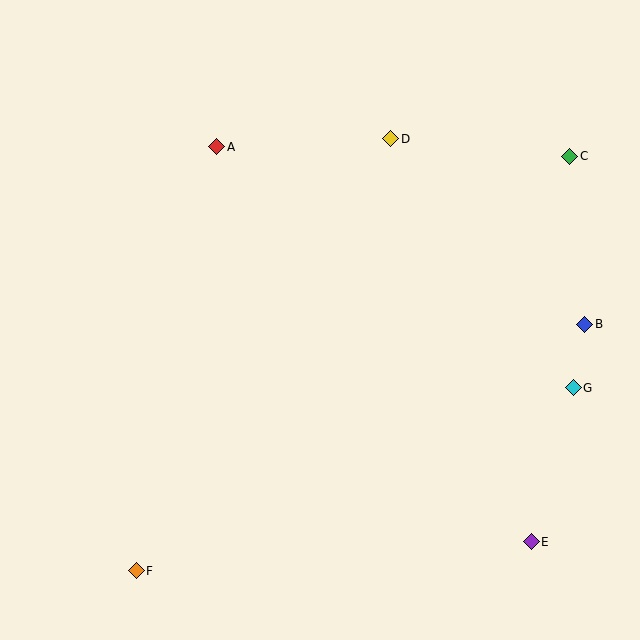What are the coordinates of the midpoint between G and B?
The midpoint between G and B is at (579, 356).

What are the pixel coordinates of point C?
Point C is at (570, 156).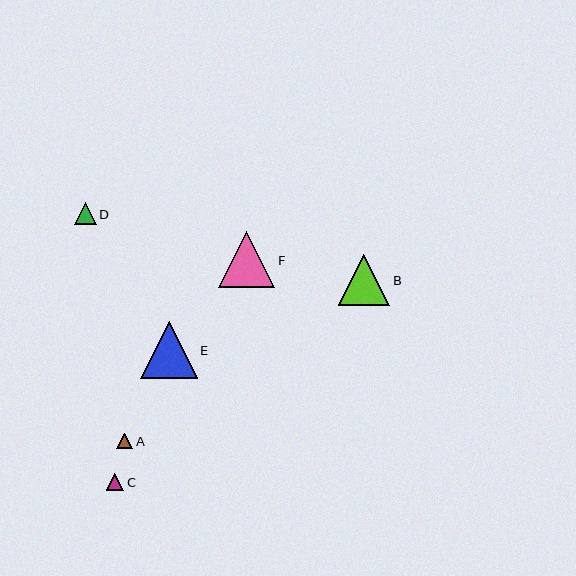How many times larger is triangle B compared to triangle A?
Triangle B is approximately 3.3 times the size of triangle A.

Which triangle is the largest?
Triangle F is the largest with a size of approximately 56 pixels.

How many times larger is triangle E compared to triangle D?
Triangle E is approximately 2.6 times the size of triangle D.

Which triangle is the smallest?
Triangle A is the smallest with a size of approximately 16 pixels.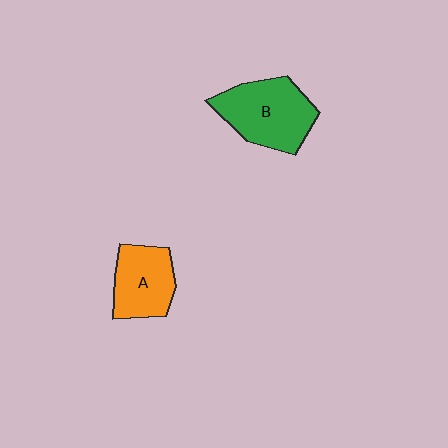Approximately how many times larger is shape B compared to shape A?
Approximately 1.3 times.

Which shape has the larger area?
Shape B (green).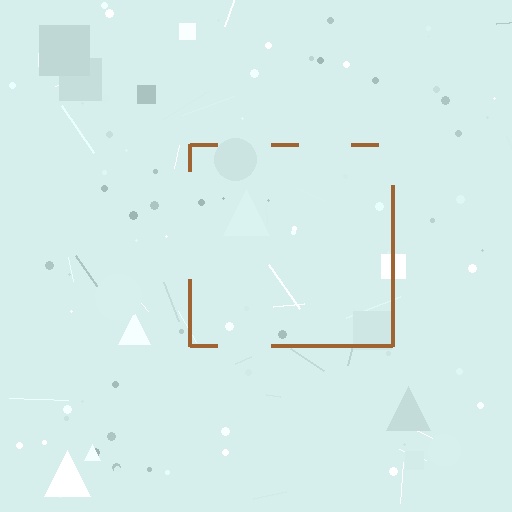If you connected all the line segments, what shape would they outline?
They would outline a square.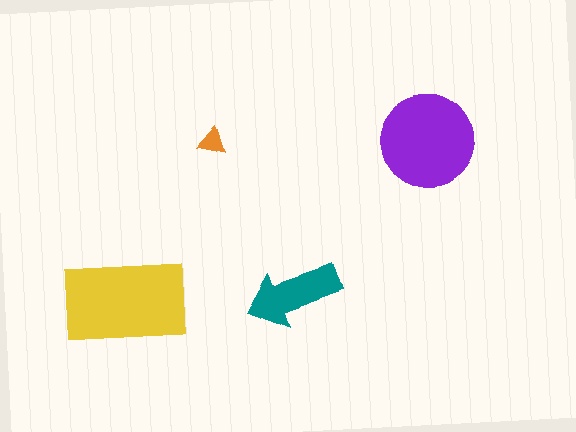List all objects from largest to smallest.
The yellow rectangle, the purple circle, the teal arrow, the orange triangle.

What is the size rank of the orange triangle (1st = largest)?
4th.